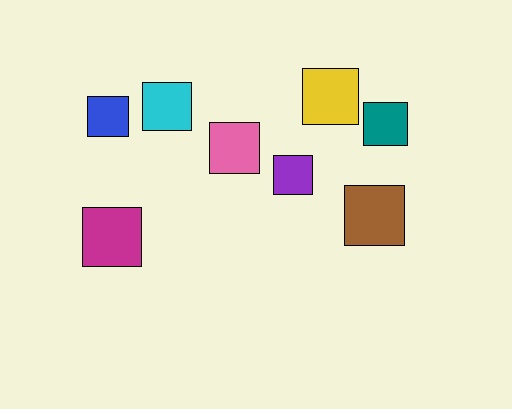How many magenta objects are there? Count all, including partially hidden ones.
There is 1 magenta object.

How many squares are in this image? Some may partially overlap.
There are 8 squares.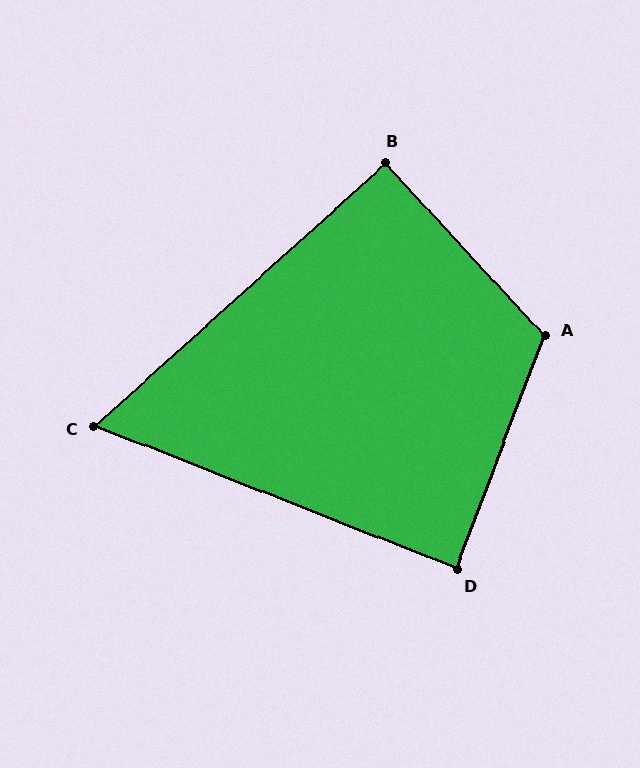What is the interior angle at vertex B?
Approximately 91 degrees (approximately right).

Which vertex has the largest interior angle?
A, at approximately 117 degrees.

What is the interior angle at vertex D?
Approximately 89 degrees (approximately right).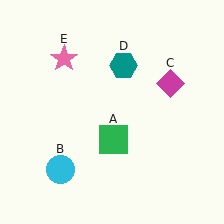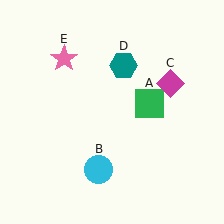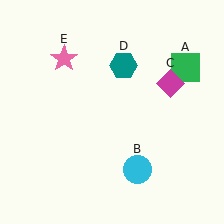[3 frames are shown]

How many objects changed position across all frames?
2 objects changed position: green square (object A), cyan circle (object B).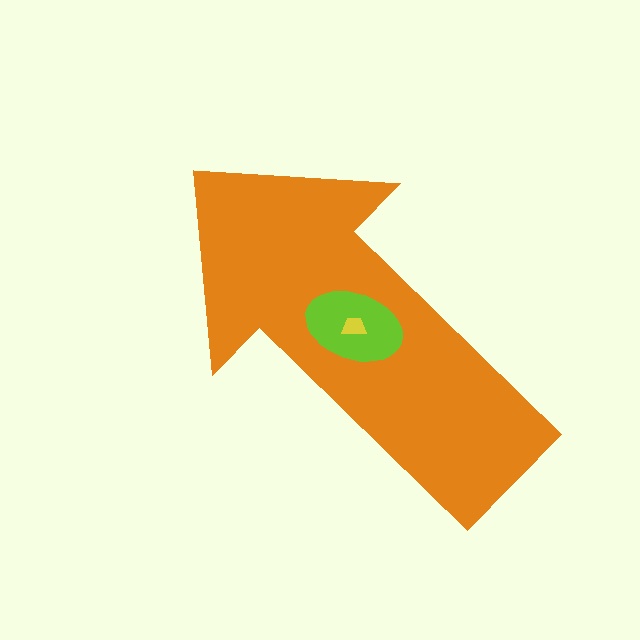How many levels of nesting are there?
3.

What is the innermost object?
The yellow trapezoid.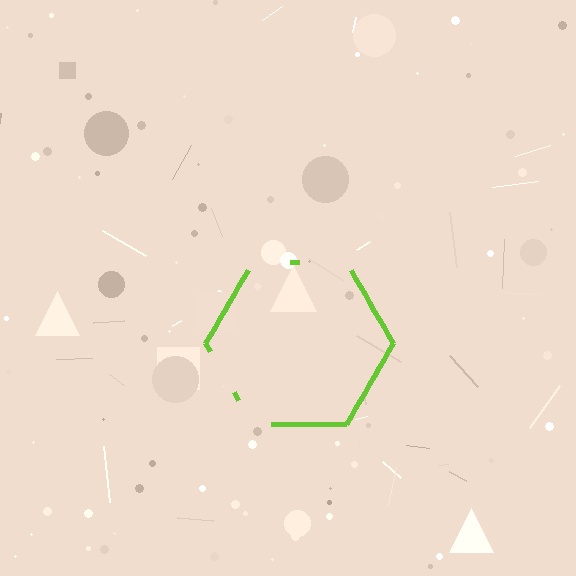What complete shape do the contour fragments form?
The contour fragments form a hexagon.